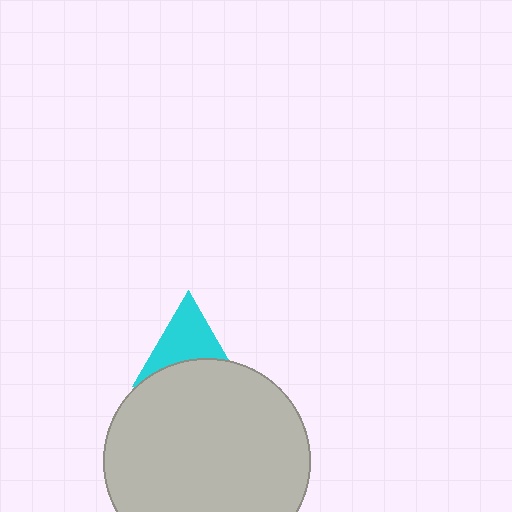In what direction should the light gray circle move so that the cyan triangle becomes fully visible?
The light gray circle should move down. That is the shortest direction to clear the overlap and leave the cyan triangle fully visible.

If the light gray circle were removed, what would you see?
You would see the complete cyan triangle.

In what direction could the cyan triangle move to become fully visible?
The cyan triangle could move up. That would shift it out from behind the light gray circle entirely.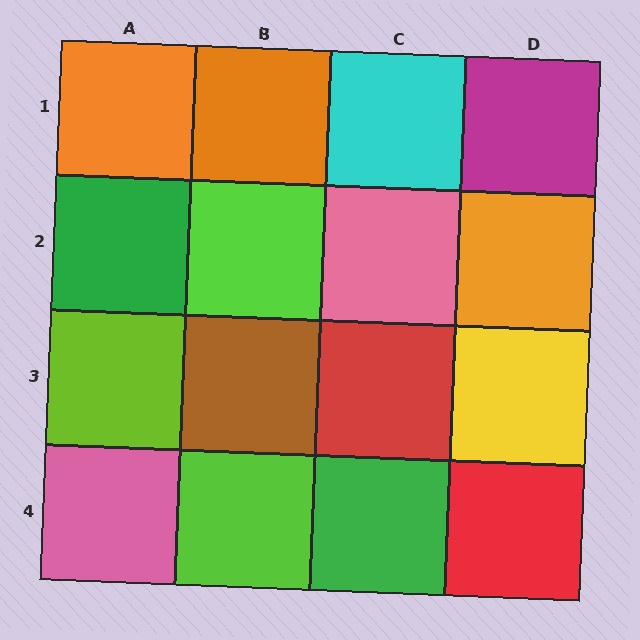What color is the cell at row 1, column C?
Cyan.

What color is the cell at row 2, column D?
Orange.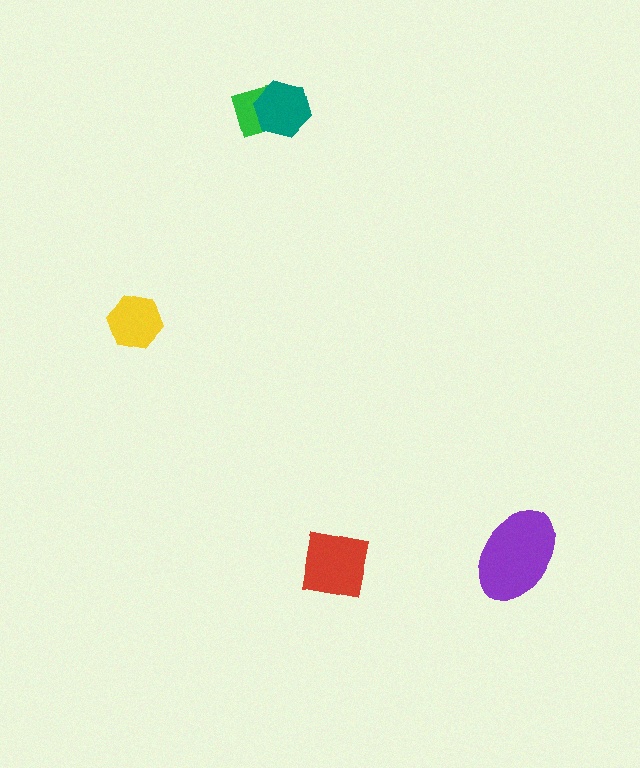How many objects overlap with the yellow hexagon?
0 objects overlap with the yellow hexagon.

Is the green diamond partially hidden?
Yes, it is partially covered by another shape.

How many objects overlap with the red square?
0 objects overlap with the red square.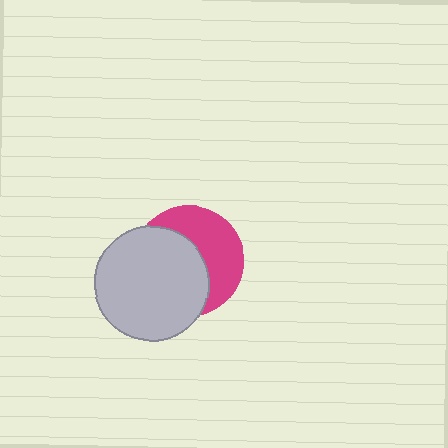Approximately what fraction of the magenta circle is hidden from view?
Roughly 55% of the magenta circle is hidden behind the light gray circle.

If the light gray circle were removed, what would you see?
You would see the complete magenta circle.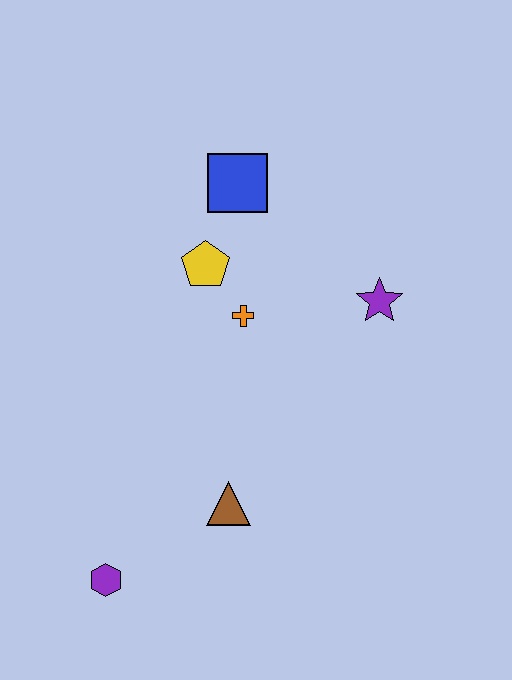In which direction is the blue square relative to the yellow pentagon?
The blue square is above the yellow pentagon.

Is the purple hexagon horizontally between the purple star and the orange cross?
No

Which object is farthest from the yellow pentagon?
The purple hexagon is farthest from the yellow pentagon.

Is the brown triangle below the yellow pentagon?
Yes